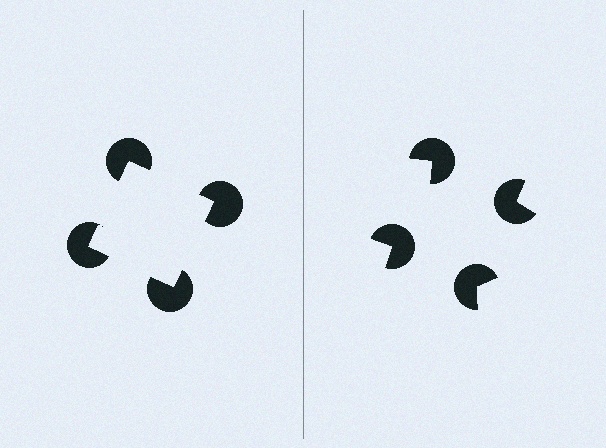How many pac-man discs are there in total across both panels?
8 — 4 on each side.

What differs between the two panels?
The pac-man discs are positioned identically on both sides; only the wedge orientations differ. On the left they align to a square; on the right they are misaligned.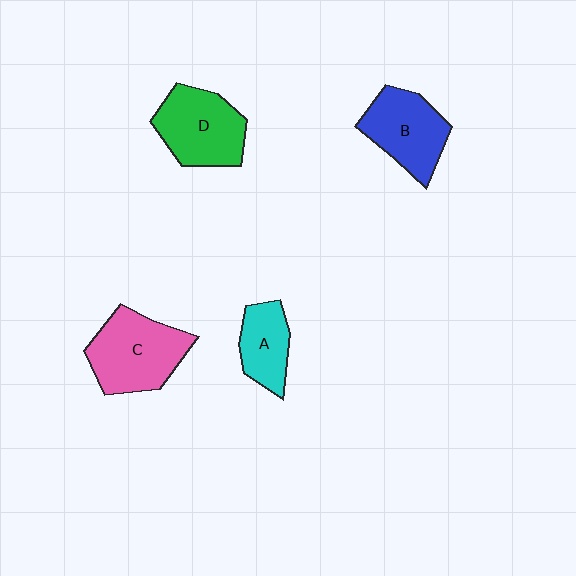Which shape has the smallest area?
Shape A (cyan).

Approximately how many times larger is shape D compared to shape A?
Approximately 1.5 times.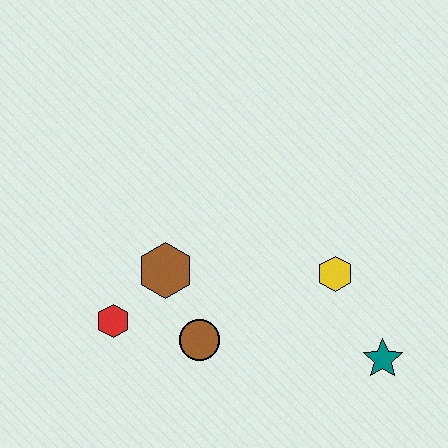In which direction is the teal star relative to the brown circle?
The teal star is to the right of the brown circle.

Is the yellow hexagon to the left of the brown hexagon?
No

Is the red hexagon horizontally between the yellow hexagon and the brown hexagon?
No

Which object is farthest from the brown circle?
The teal star is farthest from the brown circle.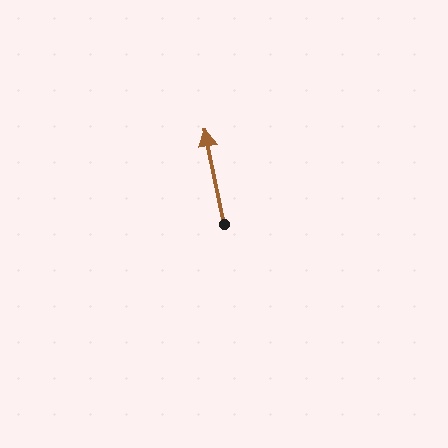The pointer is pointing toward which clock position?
Roughly 12 o'clock.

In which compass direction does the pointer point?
North.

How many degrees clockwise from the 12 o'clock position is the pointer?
Approximately 349 degrees.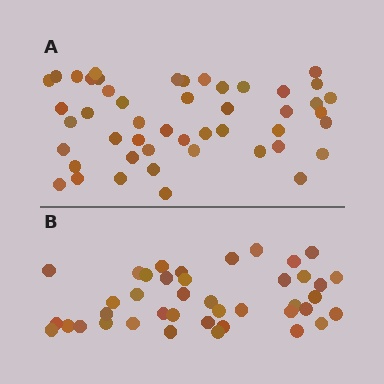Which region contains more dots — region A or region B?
Region A (the top region) has more dots.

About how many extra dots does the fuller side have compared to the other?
Region A has roughly 8 or so more dots than region B.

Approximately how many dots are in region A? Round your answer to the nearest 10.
About 50 dots. (The exact count is 48, which rounds to 50.)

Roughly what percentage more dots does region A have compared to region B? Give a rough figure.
About 15% more.